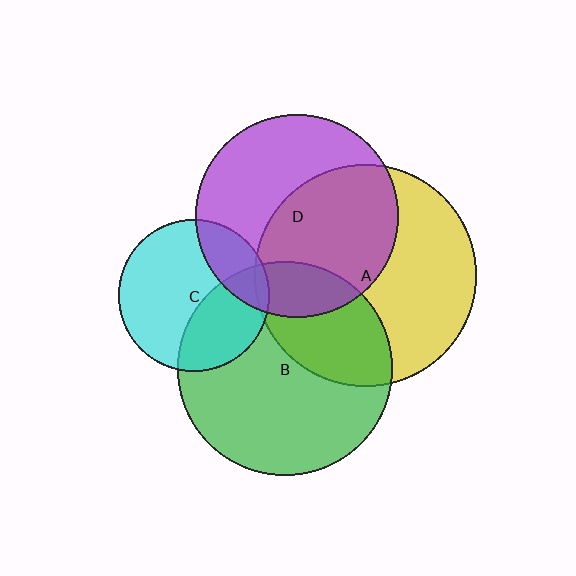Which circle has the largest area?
Circle A (yellow).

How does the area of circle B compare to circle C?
Approximately 2.0 times.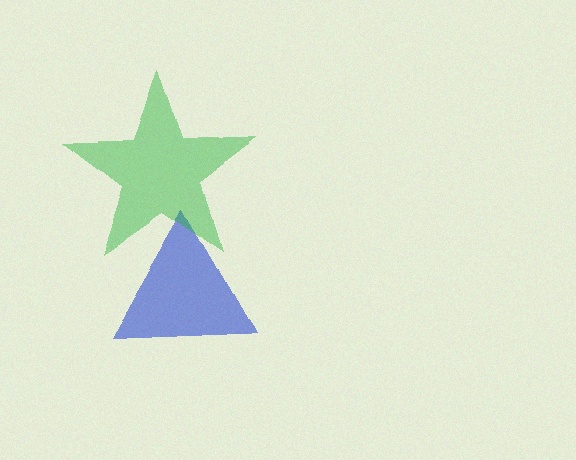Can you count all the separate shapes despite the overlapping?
Yes, there are 2 separate shapes.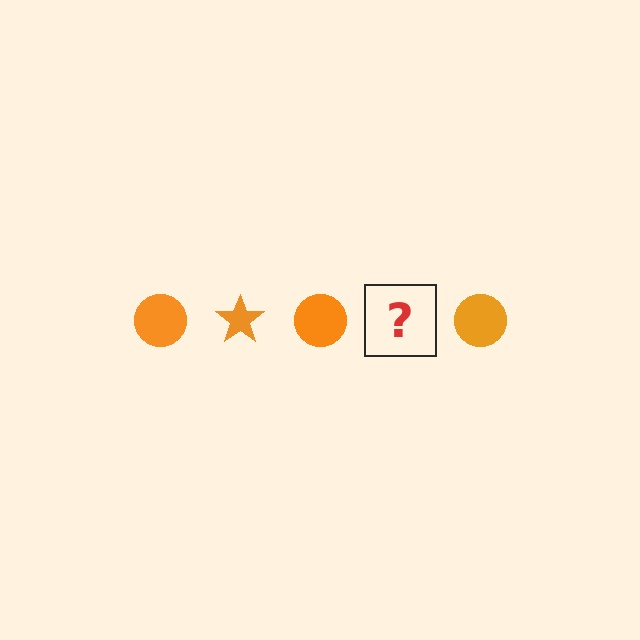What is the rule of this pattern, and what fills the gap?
The rule is that the pattern cycles through circle, star shapes in orange. The gap should be filled with an orange star.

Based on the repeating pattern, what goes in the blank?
The blank should be an orange star.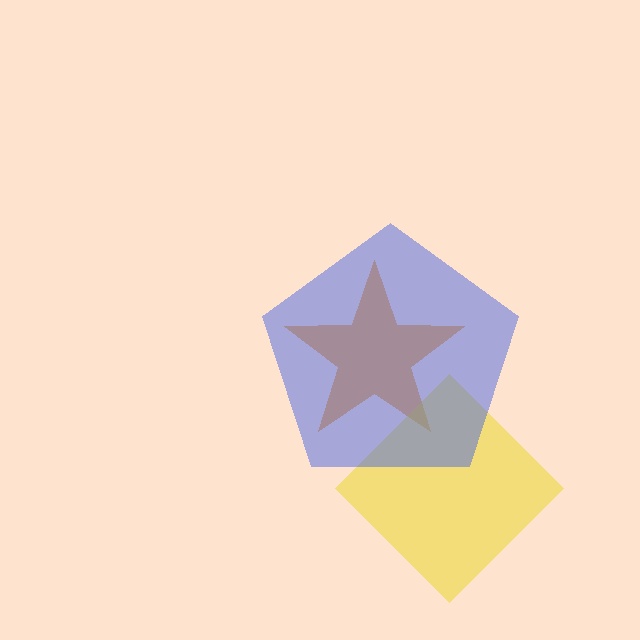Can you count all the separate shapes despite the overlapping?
Yes, there are 3 separate shapes.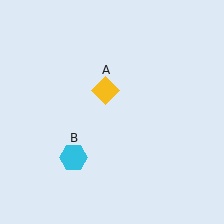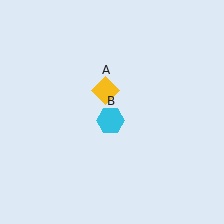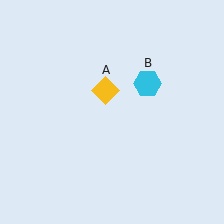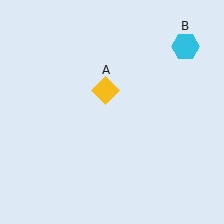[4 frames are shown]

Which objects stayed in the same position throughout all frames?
Yellow diamond (object A) remained stationary.